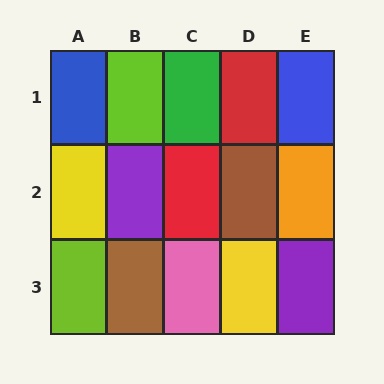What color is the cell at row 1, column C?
Green.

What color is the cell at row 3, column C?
Pink.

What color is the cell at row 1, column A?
Blue.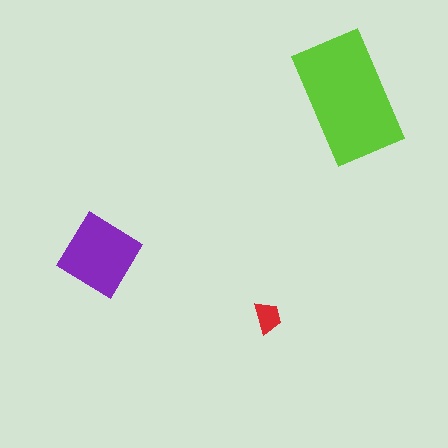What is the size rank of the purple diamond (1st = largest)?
2nd.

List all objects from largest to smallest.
The lime rectangle, the purple diamond, the red trapezoid.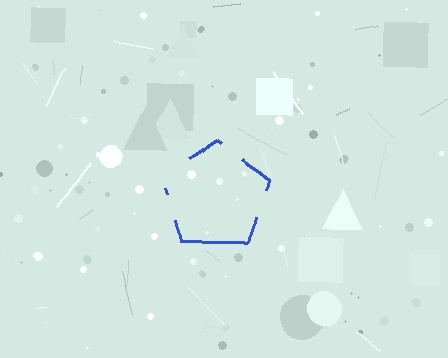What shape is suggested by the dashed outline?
The dashed outline suggests a pentagon.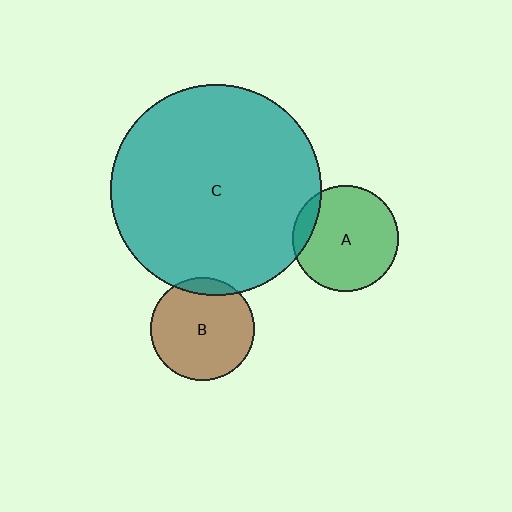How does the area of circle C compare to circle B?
Approximately 4.2 times.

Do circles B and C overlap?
Yes.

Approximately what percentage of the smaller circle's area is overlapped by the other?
Approximately 10%.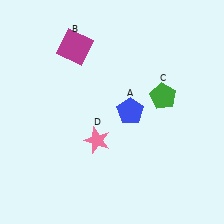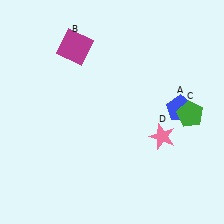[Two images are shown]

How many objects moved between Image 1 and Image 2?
3 objects moved between the two images.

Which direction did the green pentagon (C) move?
The green pentagon (C) moved right.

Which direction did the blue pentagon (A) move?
The blue pentagon (A) moved right.